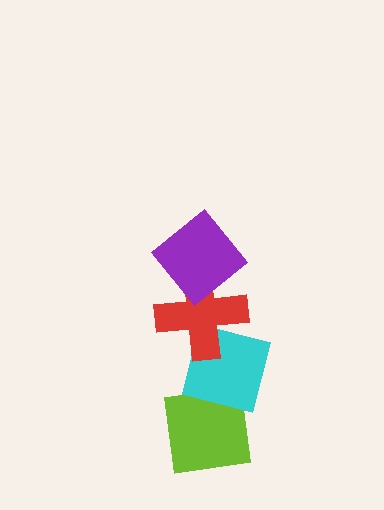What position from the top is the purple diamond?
The purple diamond is 1st from the top.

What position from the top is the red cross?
The red cross is 2nd from the top.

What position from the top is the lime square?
The lime square is 4th from the top.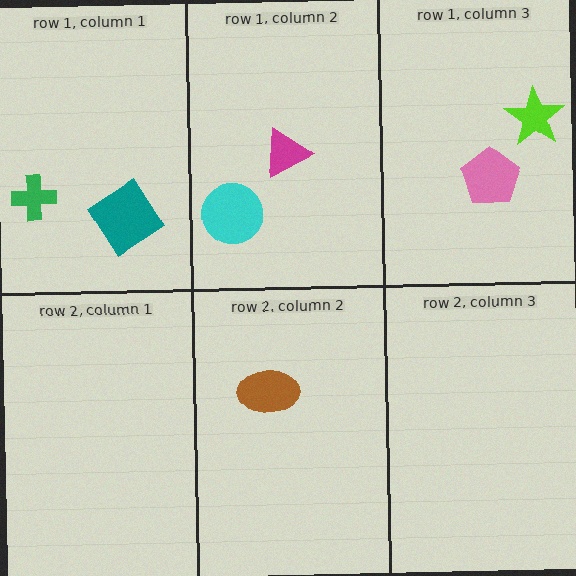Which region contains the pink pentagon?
The row 1, column 3 region.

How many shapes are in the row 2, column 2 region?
1.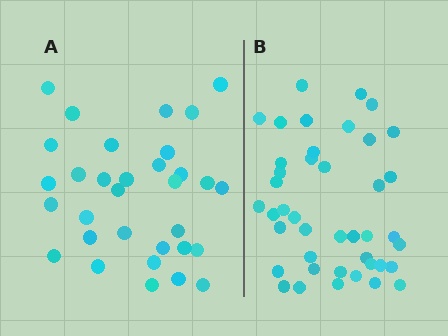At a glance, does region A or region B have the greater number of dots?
Region B (the right region) has more dots.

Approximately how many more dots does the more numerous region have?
Region B has roughly 10 or so more dots than region A.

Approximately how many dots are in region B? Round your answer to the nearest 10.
About 40 dots. (The exact count is 42, which rounds to 40.)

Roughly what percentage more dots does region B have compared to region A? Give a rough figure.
About 30% more.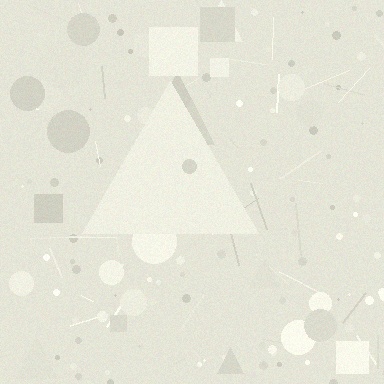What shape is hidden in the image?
A triangle is hidden in the image.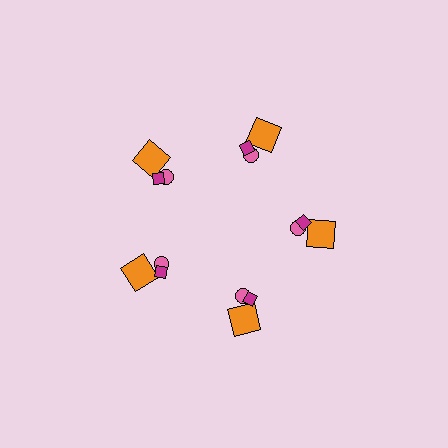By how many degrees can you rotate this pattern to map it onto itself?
The pattern maps onto itself every 72 degrees of rotation.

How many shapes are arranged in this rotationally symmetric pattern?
There are 15 shapes, arranged in 5 groups of 3.